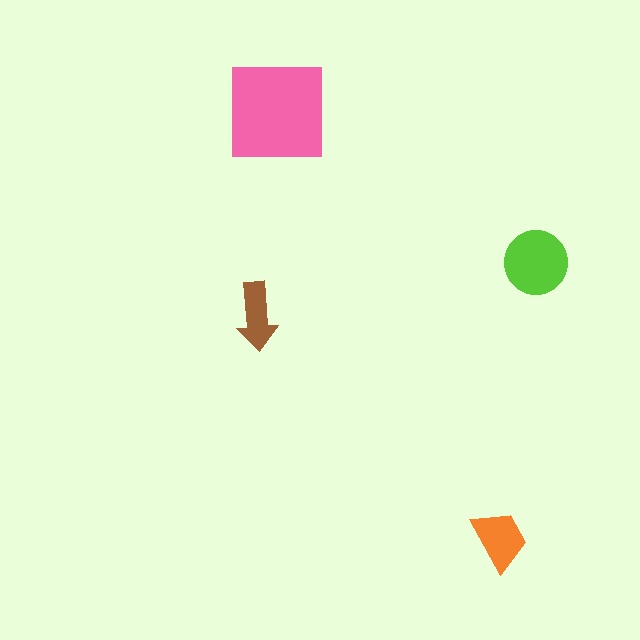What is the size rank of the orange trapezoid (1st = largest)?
3rd.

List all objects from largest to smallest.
The pink square, the lime circle, the orange trapezoid, the brown arrow.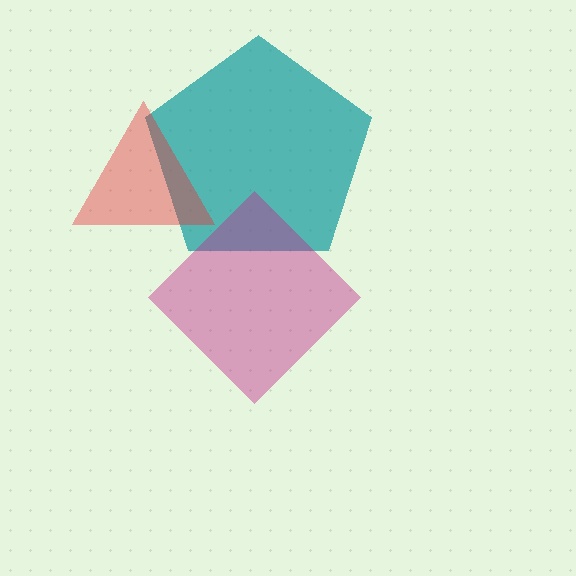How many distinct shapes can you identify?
There are 3 distinct shapes: a teal pentagon, a red triangle, a magenta diamond.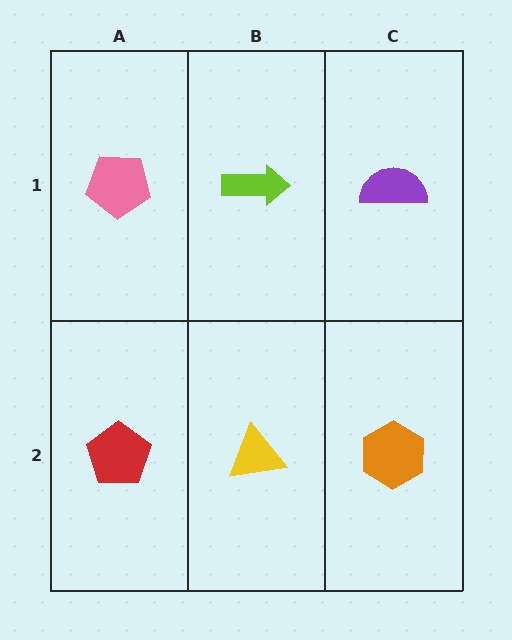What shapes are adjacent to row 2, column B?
A lime arrow (row 1, column B), a red pentagon (row 2, column A), an orange hexagon (row 2, column C).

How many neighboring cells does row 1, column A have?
2.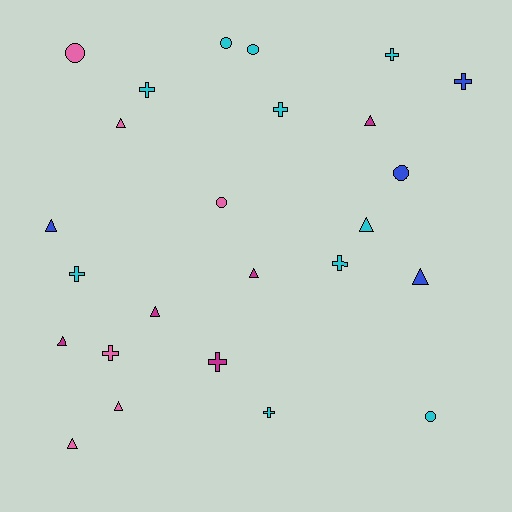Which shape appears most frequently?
Triangle, with 10 objects.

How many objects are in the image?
There are 25 objects.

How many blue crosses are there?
There is 1 blue cross.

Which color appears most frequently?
Cyan, with 10 objects.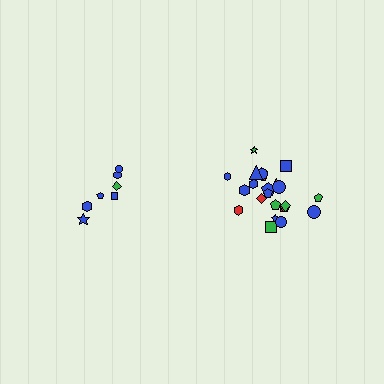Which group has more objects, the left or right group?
The right group.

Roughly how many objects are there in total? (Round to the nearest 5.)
Roughly 30 objects in total.